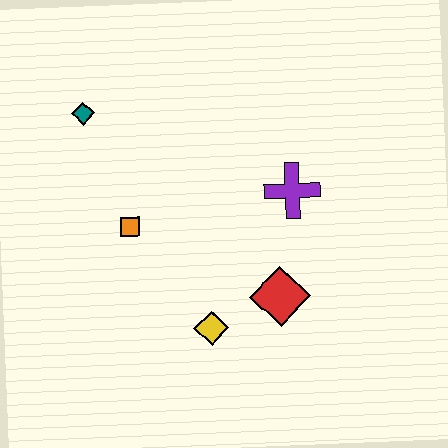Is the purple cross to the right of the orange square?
Yes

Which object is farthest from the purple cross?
The teal diamond is farthest from the purple cross.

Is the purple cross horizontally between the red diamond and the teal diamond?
No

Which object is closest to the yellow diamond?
The red diamond is closest to the yellow diamond.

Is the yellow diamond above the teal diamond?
No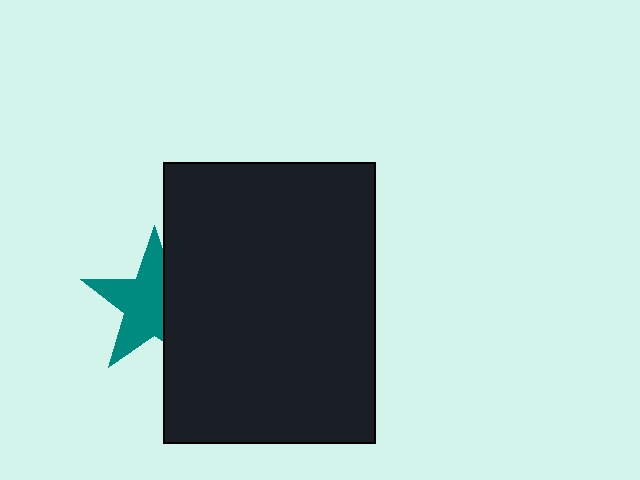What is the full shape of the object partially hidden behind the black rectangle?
The partially hidden object is a teal star.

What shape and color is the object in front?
The object in front is a black rectangle.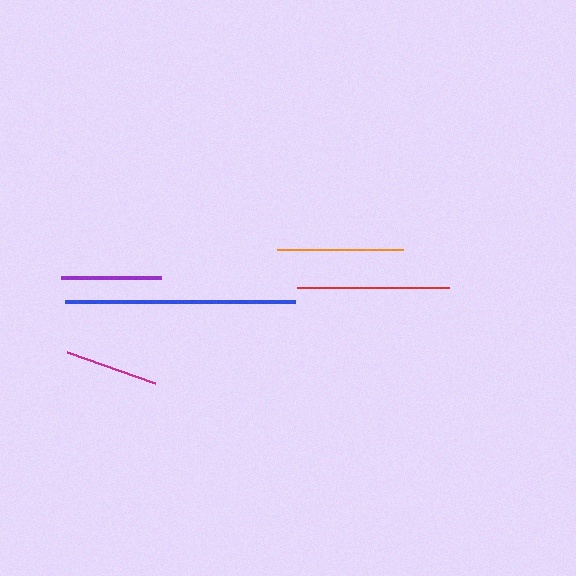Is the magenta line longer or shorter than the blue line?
The blue line is longer than the magenta line.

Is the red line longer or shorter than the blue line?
The blue line is longer than the red line.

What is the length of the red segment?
The red segment is approximately 152 pixels long.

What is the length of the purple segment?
The purple segment is approximately 100 pixels long.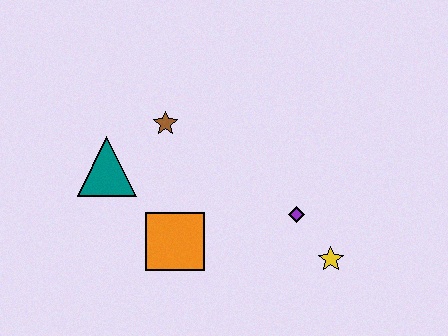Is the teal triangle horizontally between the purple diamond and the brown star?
No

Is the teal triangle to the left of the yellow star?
Yes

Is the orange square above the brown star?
No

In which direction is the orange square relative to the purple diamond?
The orange square is to the left of the purple diamond.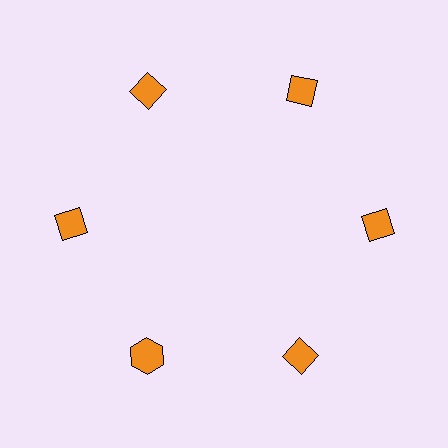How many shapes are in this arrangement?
There are 6 shapes arranged in a ring pattern.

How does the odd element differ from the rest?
It has a different shape: hexagon instead of diamond.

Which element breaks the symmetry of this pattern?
The orange hexagon at roughly the 7 o'clock position breaks the symmetry. All other shapes are orange diamonds.